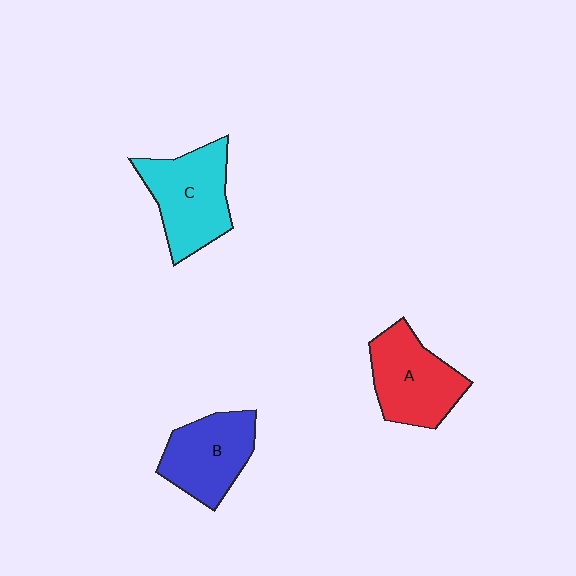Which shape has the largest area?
Shape C (cyan).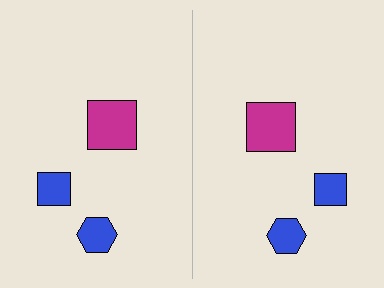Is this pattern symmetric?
Yes, this pattern has bilateral (reflection) symmetry.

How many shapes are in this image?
There are 6 shapes in this image.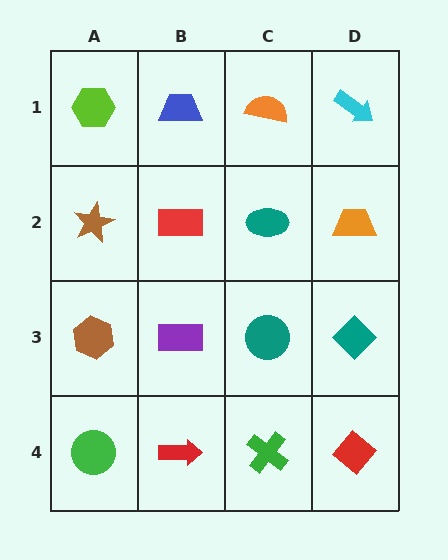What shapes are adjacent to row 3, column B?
A red rectangle (row 2, column B), a red arrow (row 4, column B), a brown hexagon (row 3, column A), a teal circle (row 3, column C).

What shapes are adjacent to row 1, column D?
An orange trapezoid (row 2, column D), an orange semicircle (row 1, column C).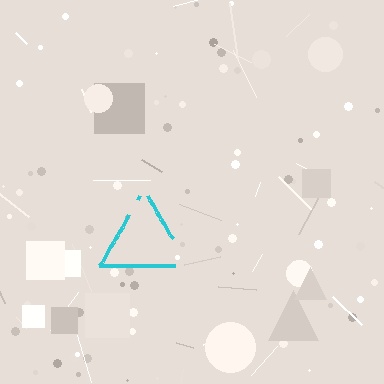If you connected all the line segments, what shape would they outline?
They would outline a triangle.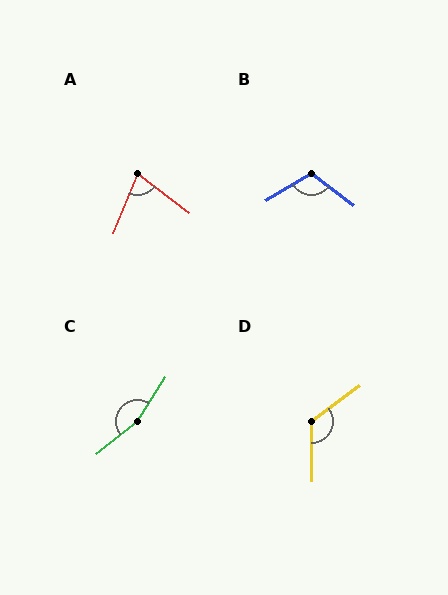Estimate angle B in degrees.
Approximately 112 degrees.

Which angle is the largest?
C, at approximately 161 degrees.